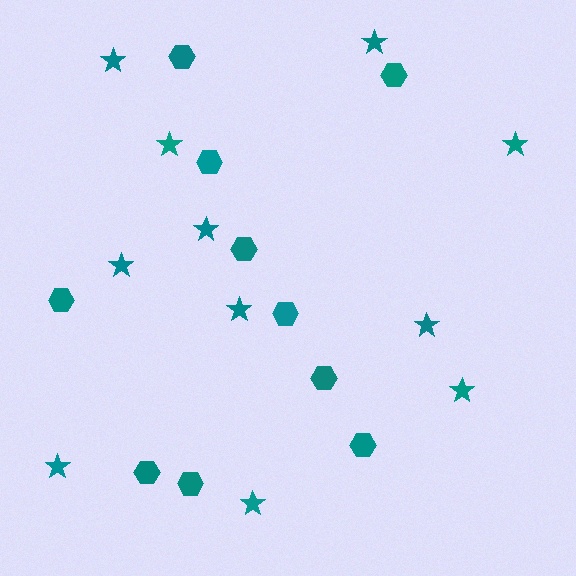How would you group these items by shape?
There are 2 groups: one group of stars (11) and one group of hexagons (10).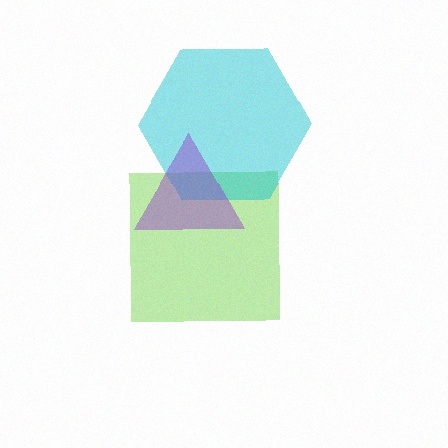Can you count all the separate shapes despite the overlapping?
Yes, there are 3 separate shapes.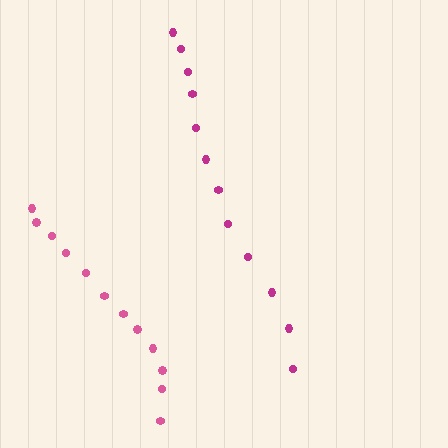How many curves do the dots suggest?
There are 2 distinct paths.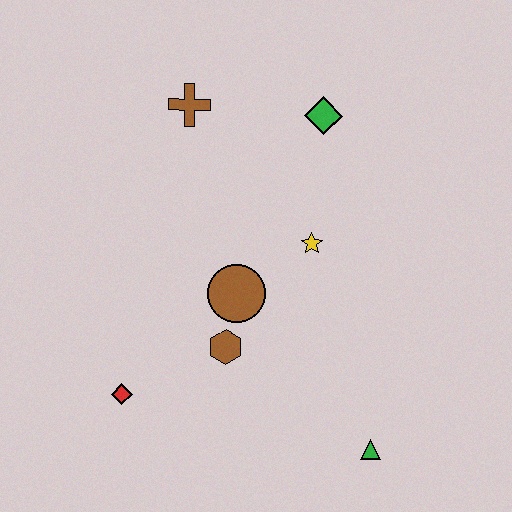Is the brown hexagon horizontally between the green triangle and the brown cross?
Yes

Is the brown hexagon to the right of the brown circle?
No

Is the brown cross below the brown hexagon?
No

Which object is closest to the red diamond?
The brown hexagon is closest to the red diamond.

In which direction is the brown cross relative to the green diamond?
The brown cross is to the left of the green diamond.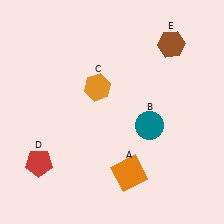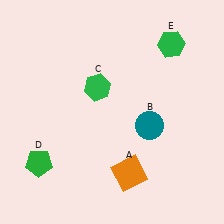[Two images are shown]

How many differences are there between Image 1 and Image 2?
There are 3 differences between the two images.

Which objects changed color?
C changed from orange to green. D changed from red to green. E changed from brown to green.